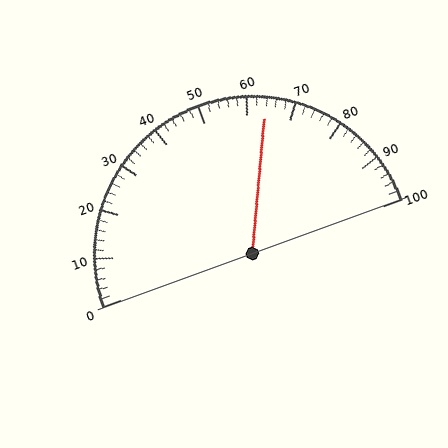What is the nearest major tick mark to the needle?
The nearest major tick mark is 60.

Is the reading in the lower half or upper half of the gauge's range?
The reading is in the upper half of the range (0 to 100).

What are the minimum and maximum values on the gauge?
The gauge ranges from 0 to 100.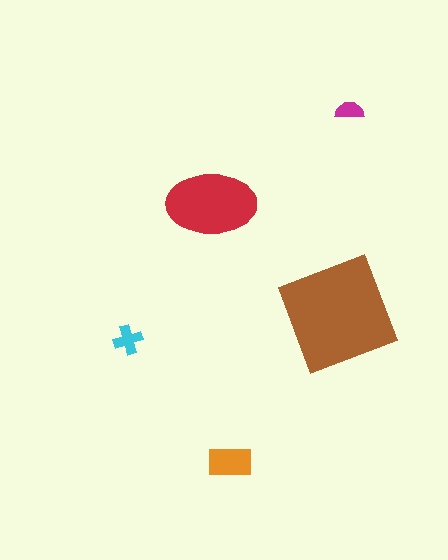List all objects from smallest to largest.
The magenta semicircle, the cyan cross, the orange rectangle, the red ellipse, the brown square.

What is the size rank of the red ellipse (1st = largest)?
2nd.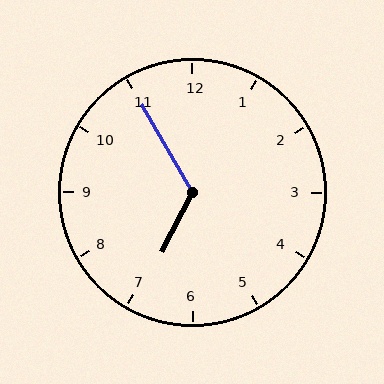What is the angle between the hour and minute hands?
Approximately 122 degrees.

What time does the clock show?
6:55.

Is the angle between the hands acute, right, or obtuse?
It is obtuse.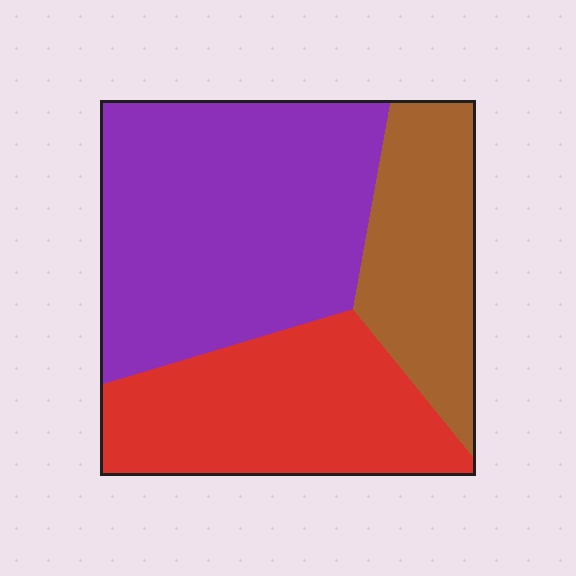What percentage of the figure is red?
Red takes up between a quarter and a half of the figure.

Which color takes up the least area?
Brown, at roughly 20%.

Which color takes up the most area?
Purple, at roughly 45%.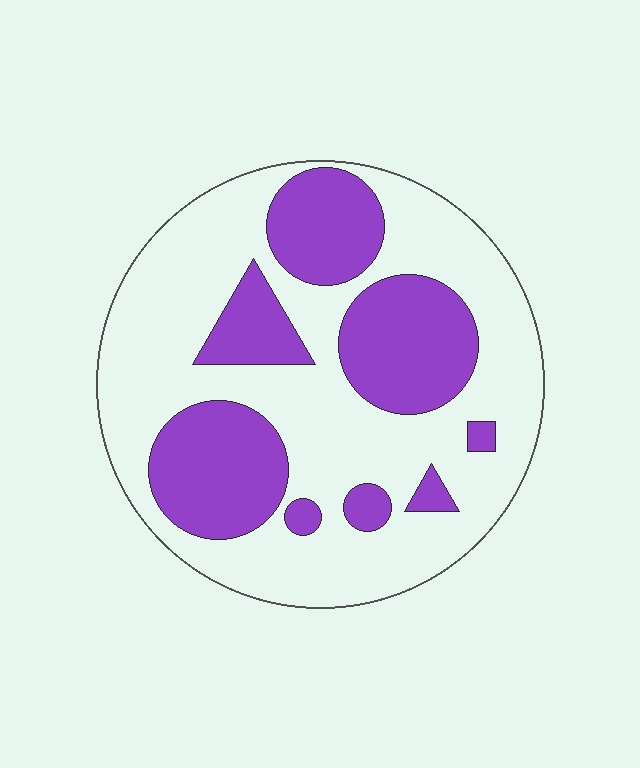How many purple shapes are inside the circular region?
8.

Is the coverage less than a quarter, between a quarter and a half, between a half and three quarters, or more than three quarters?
Between a quarter and a half.